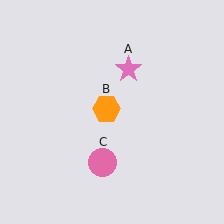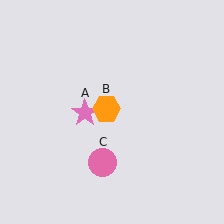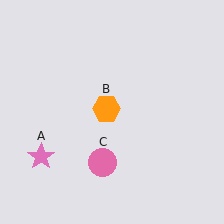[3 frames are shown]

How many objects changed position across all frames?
1 object changed position: pink star (object A).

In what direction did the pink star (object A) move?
The pink star (object A) moved down and to the left.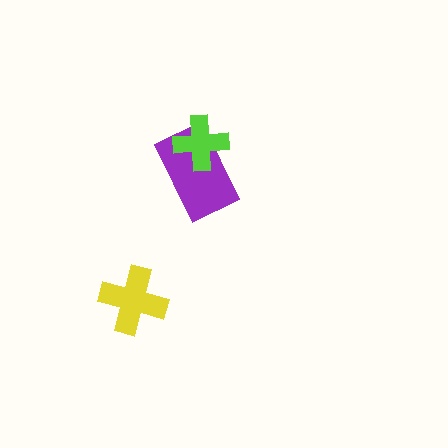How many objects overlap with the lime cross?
1 object overlaps with the lime cross.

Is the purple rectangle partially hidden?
Yes, it is partially covered by another shape.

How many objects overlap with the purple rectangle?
1 object overlaps with the purple rectangle.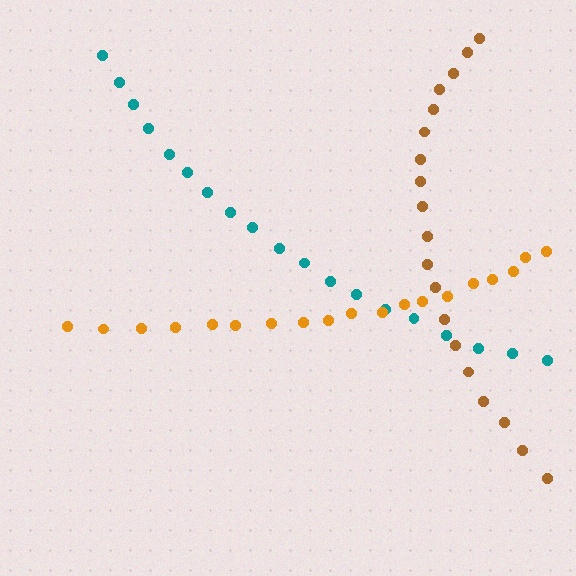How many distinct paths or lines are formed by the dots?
There are 3 distinct paths.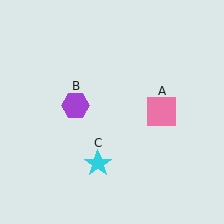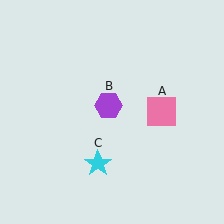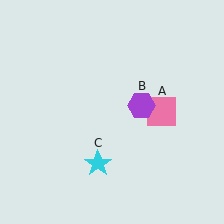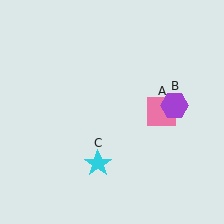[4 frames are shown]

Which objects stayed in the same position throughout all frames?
Pink square (object A) and cyan star (object C) remained stationary.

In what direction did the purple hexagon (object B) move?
The purple hexagon (object B) moved right.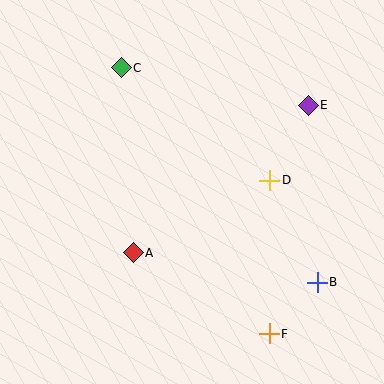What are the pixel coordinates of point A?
Point A is at (133, 253).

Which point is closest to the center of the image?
Point D at (270, 180) is closest to the center.